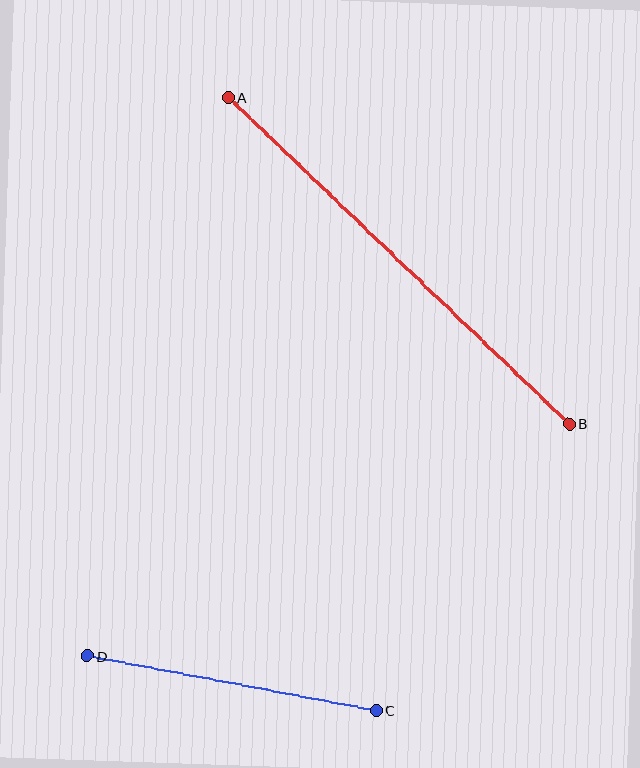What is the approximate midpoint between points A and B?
The midpoint is at approximately (399, 261) pixels.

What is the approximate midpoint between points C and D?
The midpoint is at approximately (232, 683) pixels.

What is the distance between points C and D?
The distance is approximately 294 pixels.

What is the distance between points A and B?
The distance is approximately 472 pixels.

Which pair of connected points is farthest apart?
Points A and B are farthest apart.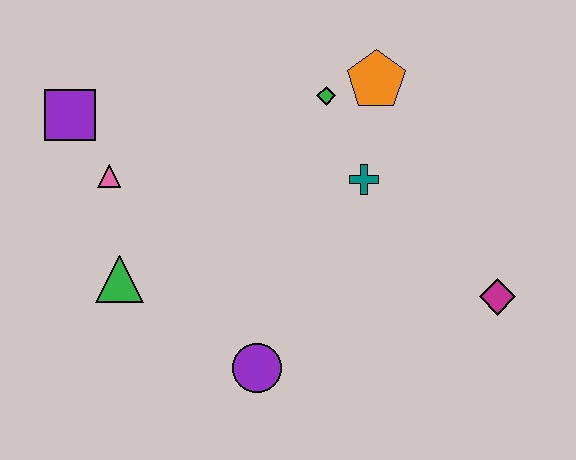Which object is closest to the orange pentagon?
The green diamond is closest to the orange pentagon.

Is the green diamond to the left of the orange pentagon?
Yes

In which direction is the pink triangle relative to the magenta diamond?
The pink triangle is to the left of the magenta diamond.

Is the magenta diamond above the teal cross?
No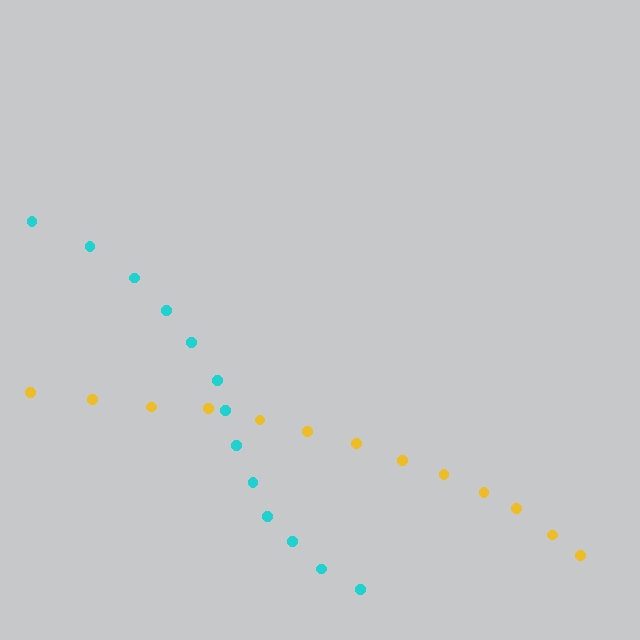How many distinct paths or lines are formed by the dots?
There are 2 distinct paths.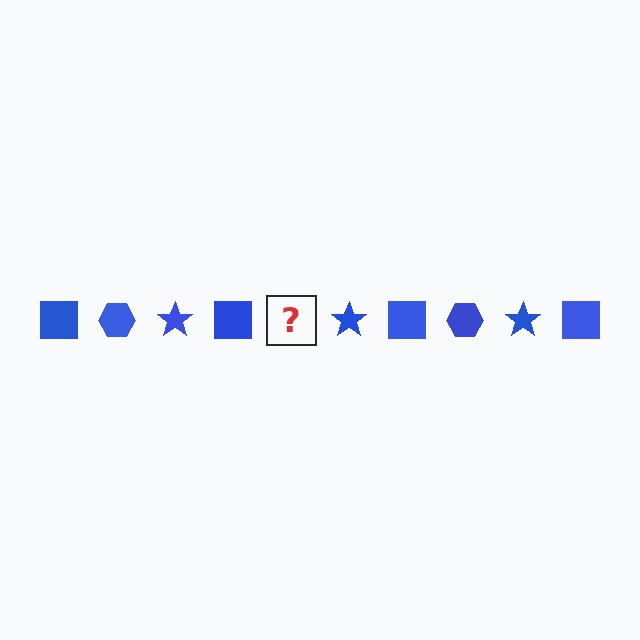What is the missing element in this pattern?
The missing element is a blue hexagon.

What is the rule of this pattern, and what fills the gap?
The rule is that the pattern cycles through square, hexagon, star shapes in blue. The gap should be filled with a blue hexagon.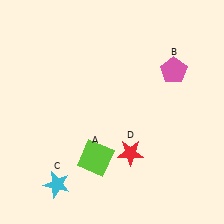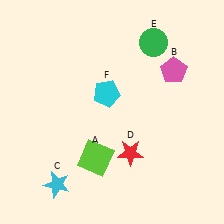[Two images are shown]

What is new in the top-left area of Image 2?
A cyan pentagon (F) was added in the top-left area of Image 2.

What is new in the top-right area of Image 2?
A green circle (E) was added in the top-right area of Image 2.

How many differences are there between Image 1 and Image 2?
There are 2 differences between the two images.